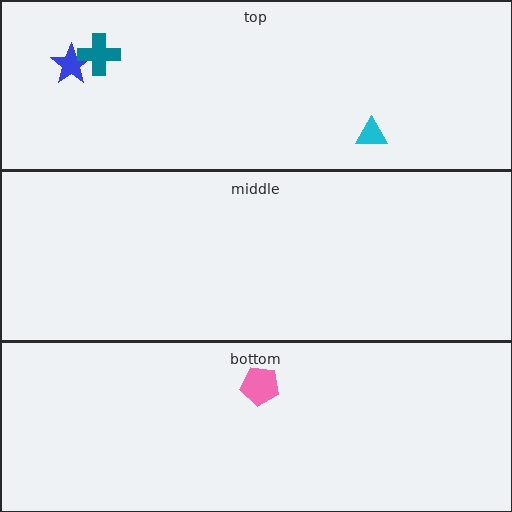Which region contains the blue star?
The top region.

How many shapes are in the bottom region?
1.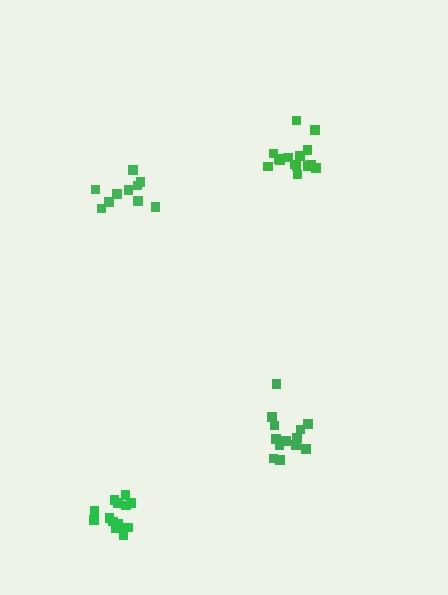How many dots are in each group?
Group 1: 15 dots, Group 2: 13 dots, Group 3: 15 dots, Group 4: 10 dots (53 total).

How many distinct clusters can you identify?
There are 4 distinct clusters.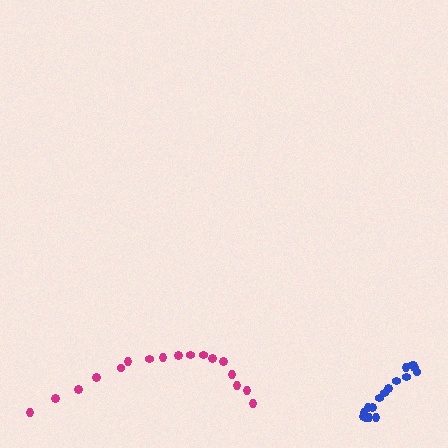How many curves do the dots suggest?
There are 2 distinct paths.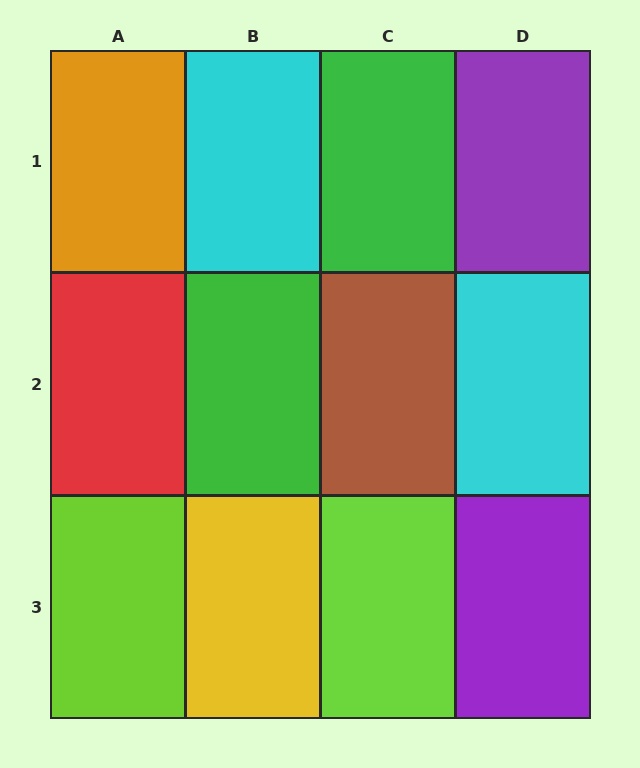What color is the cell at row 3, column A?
Lime.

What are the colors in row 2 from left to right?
Red, green, brown, cyan.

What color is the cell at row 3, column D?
Purple.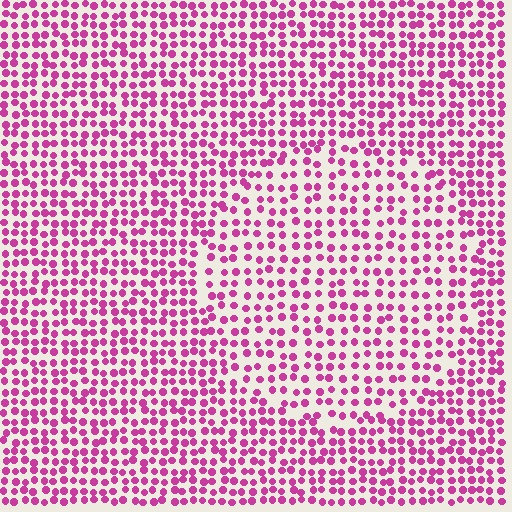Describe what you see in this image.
The image contains small magenta elements arranged at two different densities. A circle-shaped region is visible where the elements are less densely packed than the surrounding area.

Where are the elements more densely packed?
The elements are more densely packed outside the circle boundary.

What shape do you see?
I see a circle.